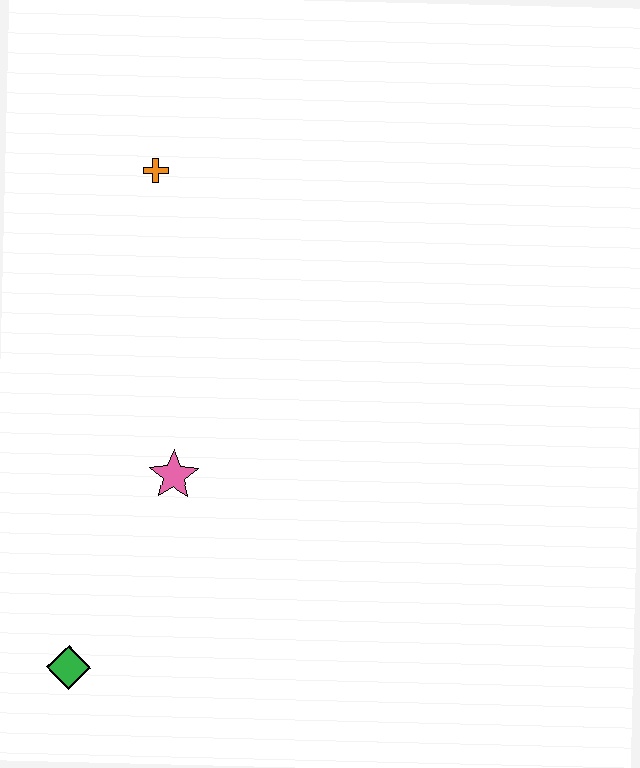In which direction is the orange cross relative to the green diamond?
The orange cross is above the green diamond.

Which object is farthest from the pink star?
The orange cross is farthest from the pink star.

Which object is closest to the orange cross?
The pink star is closest to the orange cross.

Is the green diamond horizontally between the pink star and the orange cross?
No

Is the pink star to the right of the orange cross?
Yes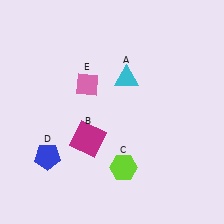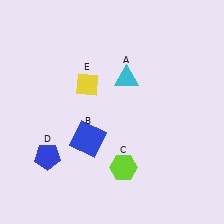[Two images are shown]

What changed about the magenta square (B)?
In Image 1, B is magenta. In Image 2, it changed to blue.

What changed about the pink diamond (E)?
In Image 1, E is pink. In Image 2, it changed to yellow.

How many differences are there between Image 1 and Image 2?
There are 2 differences between the two images.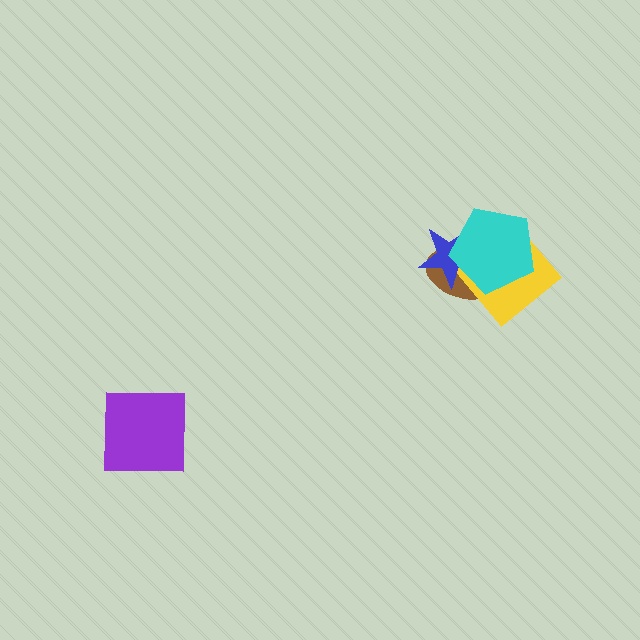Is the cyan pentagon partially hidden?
No, no other shape covers it.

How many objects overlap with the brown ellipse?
3 objects overlap with the brown ellipse.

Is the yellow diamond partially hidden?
Yes, it is partially covered by another shape.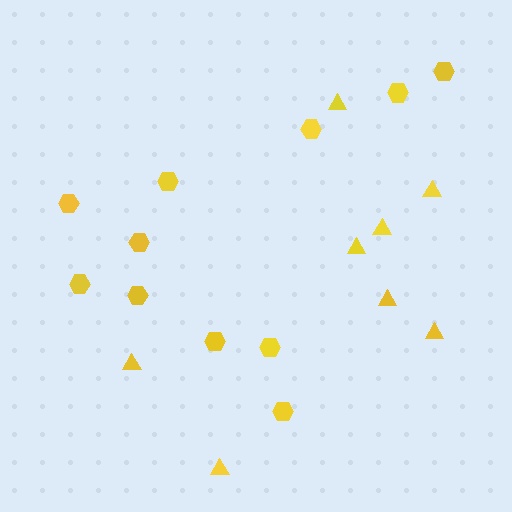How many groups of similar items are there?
There are 2 groups: one group of hexagons (11) and one group of triangles (8).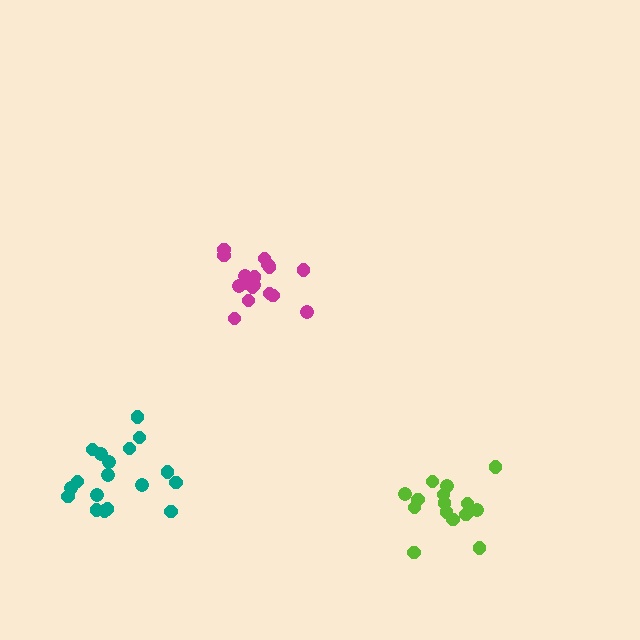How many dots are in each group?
Group 1: 16 dots, Group 2: 17 dots, Group 3: 18 dots (51 total).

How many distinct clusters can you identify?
There are 3 distinct clusters.